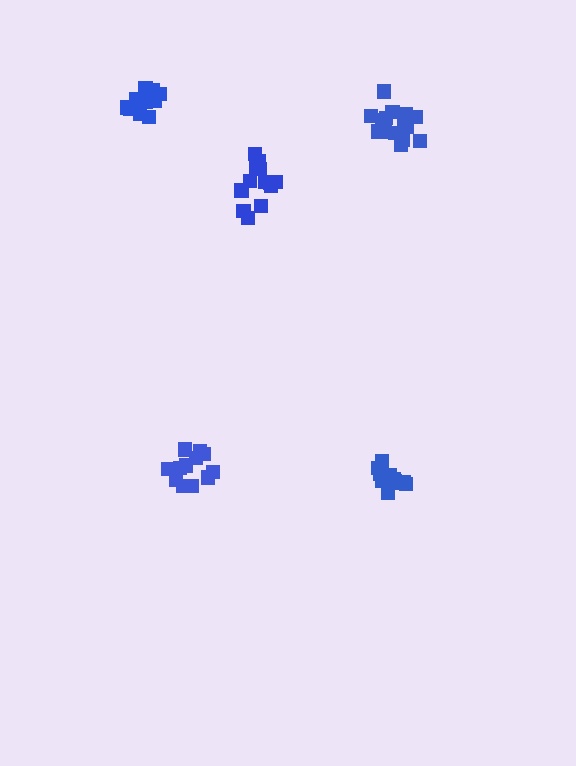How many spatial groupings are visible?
There are 5 spatial groupings.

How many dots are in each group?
Group 1: 12 dots, Group 2: 16 dots, Group 3: 13 dots, Group 4: 12 dots, Group 5: 12 dots (65 total).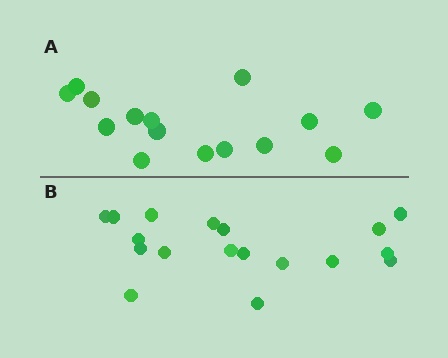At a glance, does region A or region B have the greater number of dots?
Region B (the bottom region) has more dots.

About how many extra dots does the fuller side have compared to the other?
Region B has just a few more — roughly 2 or 3 more dots than region A.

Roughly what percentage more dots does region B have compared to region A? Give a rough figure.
About 20% more.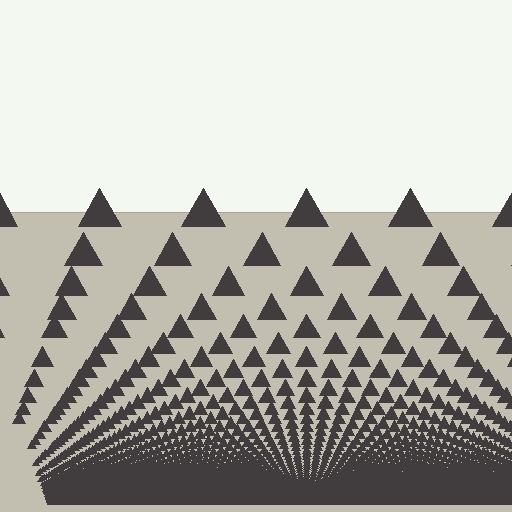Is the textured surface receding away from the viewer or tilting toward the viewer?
The surface appears to tilt toward the viewer. Texture elements get larger and sparser toward the top.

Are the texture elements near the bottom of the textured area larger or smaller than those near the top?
Smaller. The gradient is inverted — elements near the bottom are smaller and denser.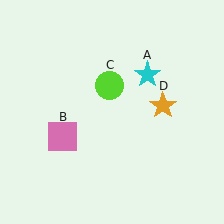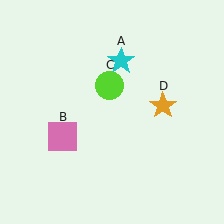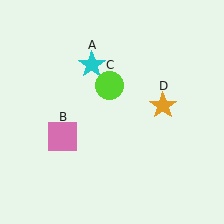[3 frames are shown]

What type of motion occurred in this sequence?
The cyan star (object A) rotated counterclockwise around the center of the scene.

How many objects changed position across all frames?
1 object changed position: cyan star (object A).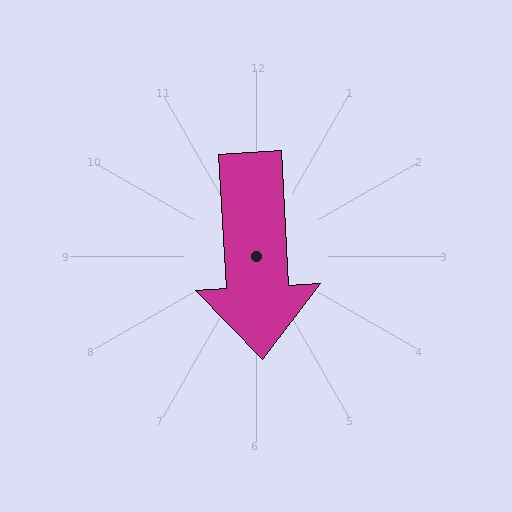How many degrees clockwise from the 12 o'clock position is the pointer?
Approximately 177 degrees.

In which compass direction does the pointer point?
South.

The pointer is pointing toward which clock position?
Roughly 6 o'clock.